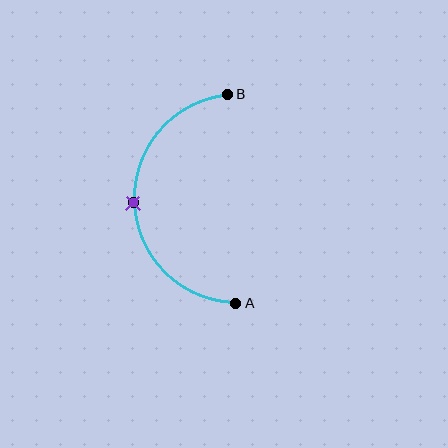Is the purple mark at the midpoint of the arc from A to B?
Yes. The purple mark lies on the arc at equal arc-length from both A and B — it is the arc midpoint.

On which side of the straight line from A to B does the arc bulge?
The arc bulges to the left of the straight line connecting A and B.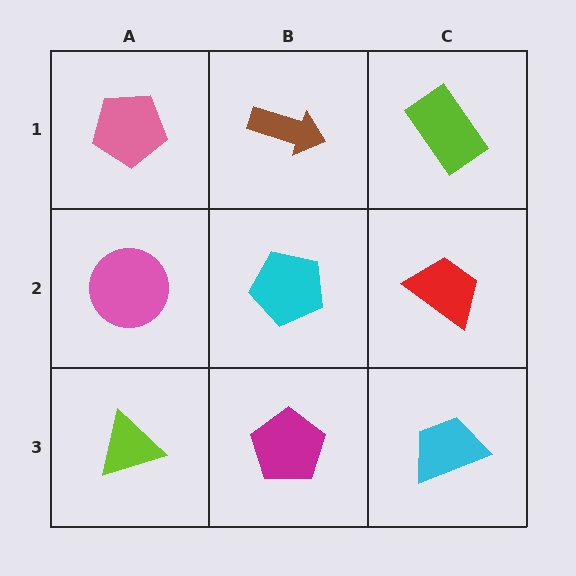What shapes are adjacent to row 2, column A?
A pink pentagon (row 1, column A), a lime triangle (row 3, column A), a cyan pentagon (row 2, column B).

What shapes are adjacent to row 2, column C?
A lime rectangle (row 1, column C), a cyan trapezoid (row 3, column C), a cyan pentagon (row 2, column B).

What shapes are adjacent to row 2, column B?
A brown arrow (row 1, column B), a magenta pentagon (row 3, column B), a pink circle (row 2, column A), a red trapezoid (row 2, column C).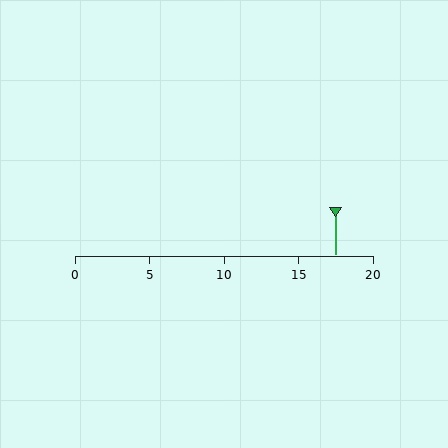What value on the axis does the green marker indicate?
The marker indicates approximately 17.5.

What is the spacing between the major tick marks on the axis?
The major ticks are spaced 5 apart.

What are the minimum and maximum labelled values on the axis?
The axis runs from 0 to 20.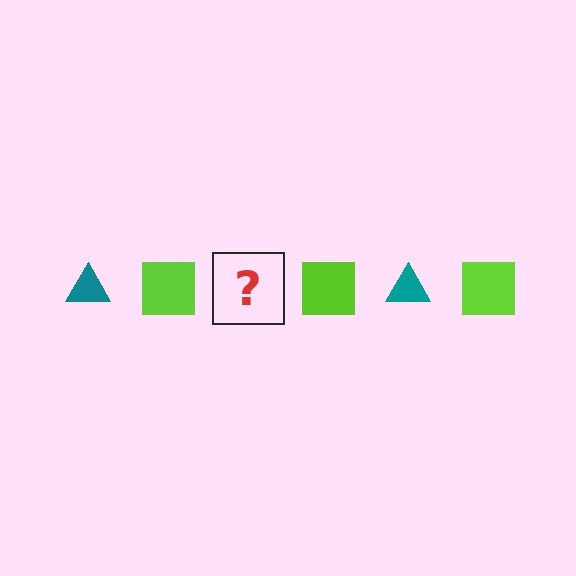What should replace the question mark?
The question mark should be replaced with a teal triangle.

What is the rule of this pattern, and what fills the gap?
The rule is that the pattern alternates between teal triangle and lime square. The gap should be filled with a teal triangle.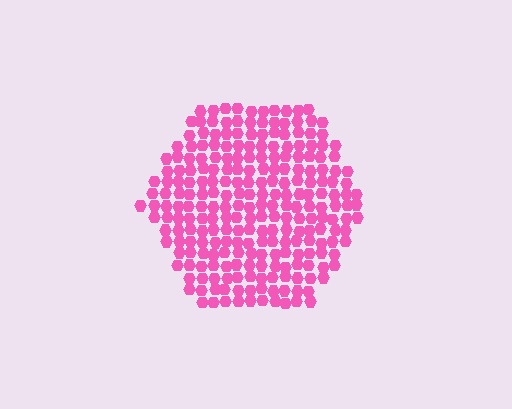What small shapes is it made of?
It is made of small hexagons.